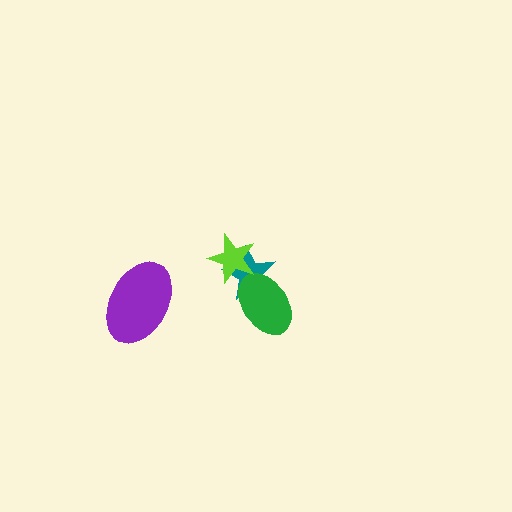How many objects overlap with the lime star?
1 object overlaps with the lime star.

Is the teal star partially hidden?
Yes, it is partially covered by another shape.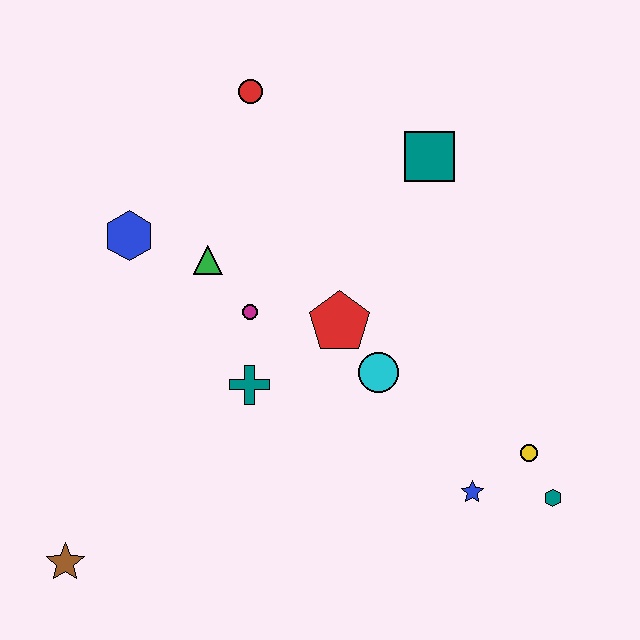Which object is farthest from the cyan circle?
The brown star is farthest from the cyan circle.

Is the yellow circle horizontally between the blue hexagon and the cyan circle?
No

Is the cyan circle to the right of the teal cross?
Yes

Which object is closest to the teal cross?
The magenta circle is closest to the teal cross.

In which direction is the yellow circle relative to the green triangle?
The yellow circle is to the right of the green triangle.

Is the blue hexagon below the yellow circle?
No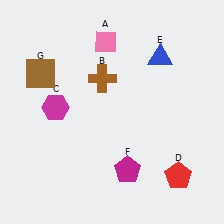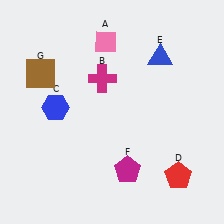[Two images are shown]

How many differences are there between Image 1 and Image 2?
There are 2 differences between the two images.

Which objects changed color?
B changed from brown to magenta. C changed from magenta to blue.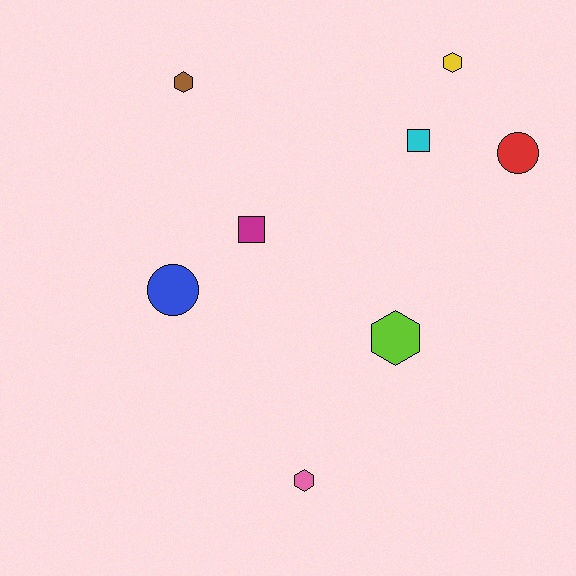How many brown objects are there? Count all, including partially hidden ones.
There is 1 brown object.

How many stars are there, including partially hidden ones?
There are no stars.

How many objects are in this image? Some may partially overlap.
There are 8 objects.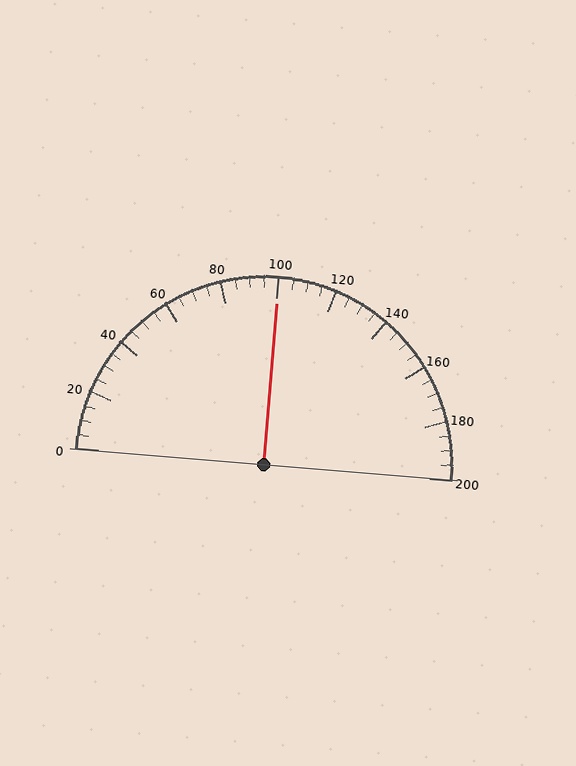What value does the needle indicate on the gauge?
The needle indicates approximately 100.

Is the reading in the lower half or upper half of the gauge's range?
The reading is in the upper half of the range (0 to 200).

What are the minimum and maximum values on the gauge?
The gauge ranges from 0 to 200.